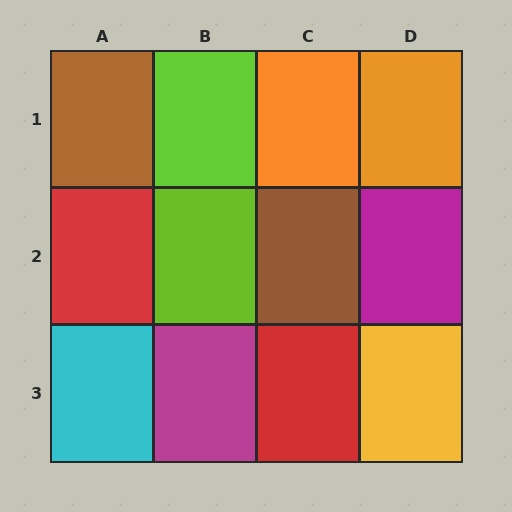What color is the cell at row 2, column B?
Lime.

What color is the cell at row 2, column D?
Magenta.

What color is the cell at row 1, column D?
Orange.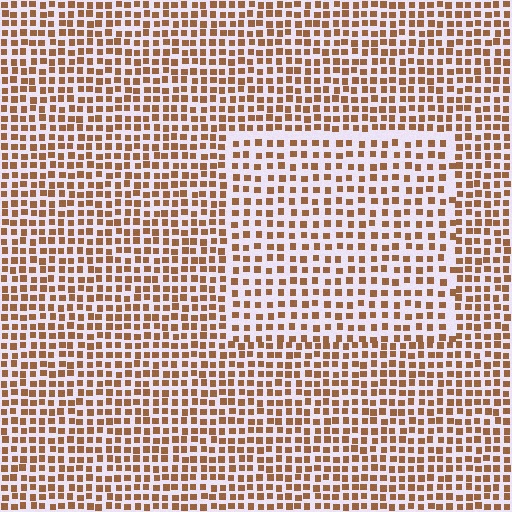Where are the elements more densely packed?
The elements are more densely packed outside the rectangle boundary.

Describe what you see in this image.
The image contains small brown elements arranged at two different densities. A rectangle-shaped region is visible where the elements are less densely packed than the surrounding area.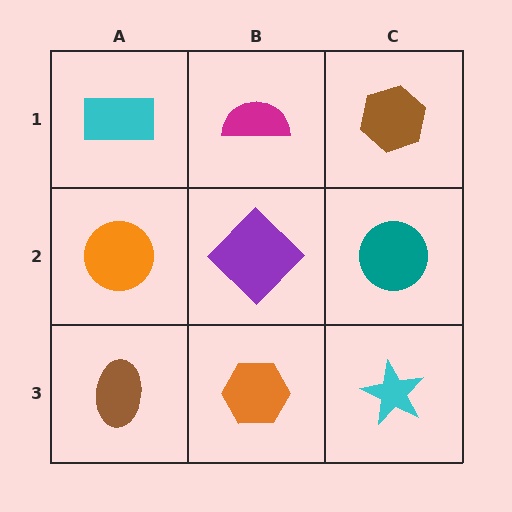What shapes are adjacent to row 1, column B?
A purple diamond (row 2, column B), a cyan rectangle (row 1, column A), a brown hexagon (row 1, column C).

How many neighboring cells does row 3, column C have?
2.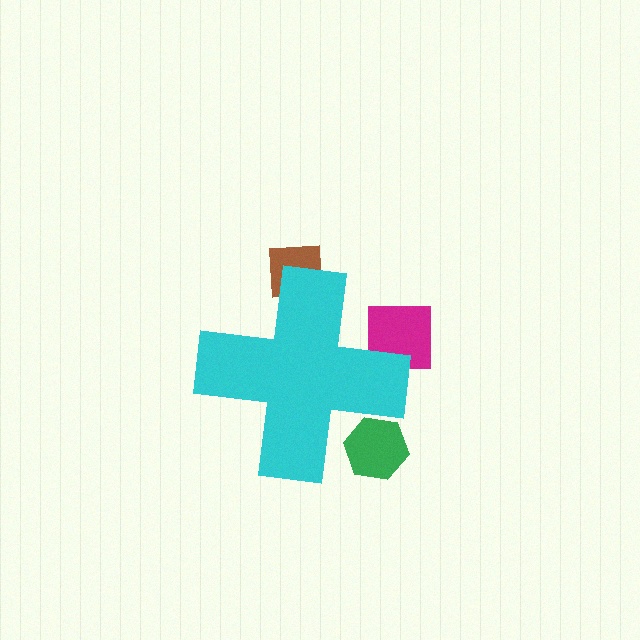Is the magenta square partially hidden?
Yes, the magenta square is partially hidden behind the cyan cross.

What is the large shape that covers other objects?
A cyan cross.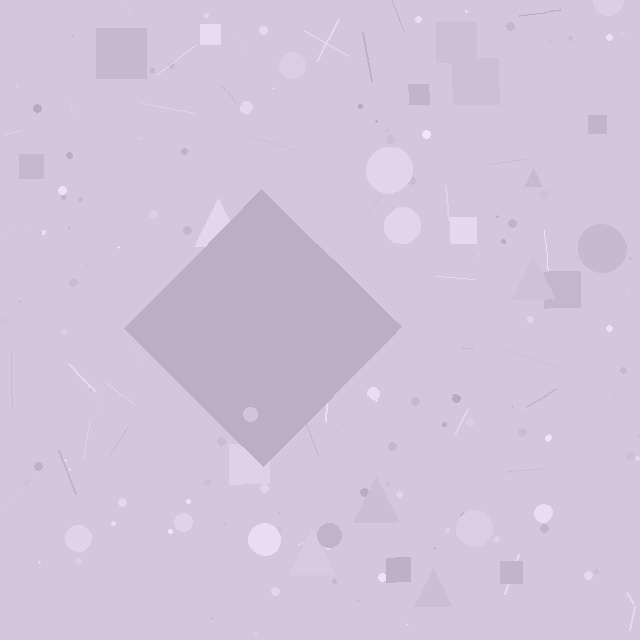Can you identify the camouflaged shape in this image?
The camouflaged shape is a diamond.